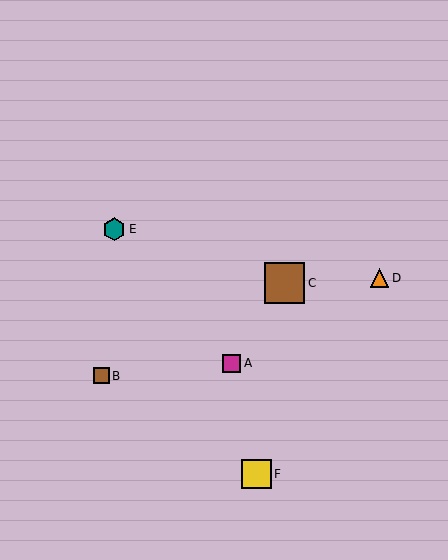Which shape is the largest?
The brown square (labeled C) is the largest.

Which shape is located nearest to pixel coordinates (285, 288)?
The brown square (labeled C) at (285, 283) is nearest to that location.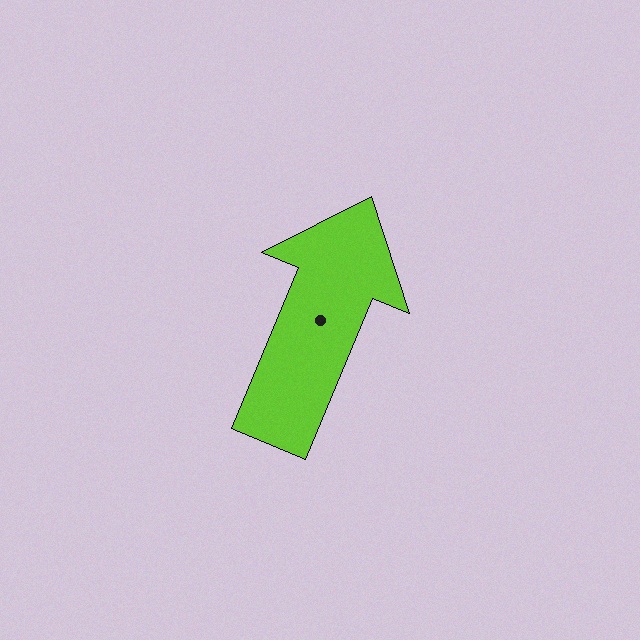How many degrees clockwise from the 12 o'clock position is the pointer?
Approximately 23 degrees.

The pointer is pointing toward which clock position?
Roughly 1 o'clock.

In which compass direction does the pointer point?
Northeast.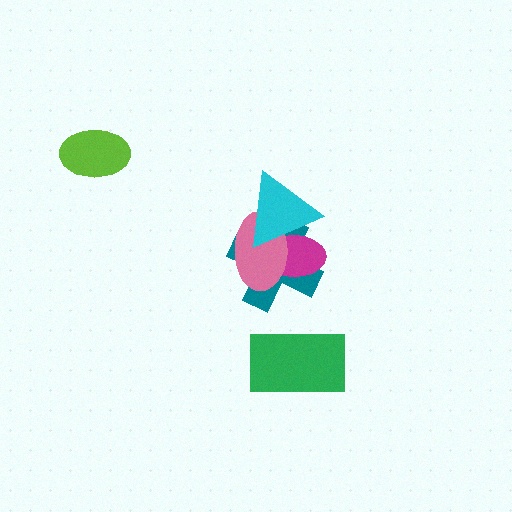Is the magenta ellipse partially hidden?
Yes, it is partially covered by another shape.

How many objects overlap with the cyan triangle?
3 objects overlap with the cyan triangle.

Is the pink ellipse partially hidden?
Yes, it is partially covered by another shape.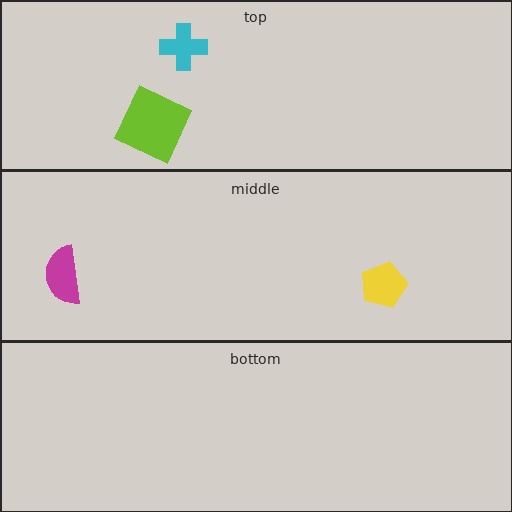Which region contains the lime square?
The top region.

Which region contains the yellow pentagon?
The middle region.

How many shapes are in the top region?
2.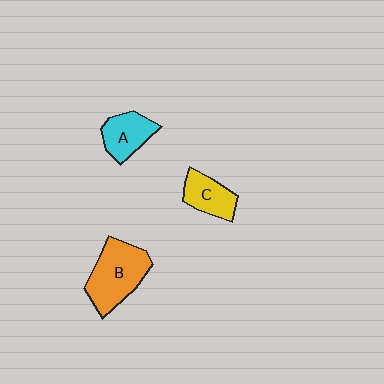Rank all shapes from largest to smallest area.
From largest to smallest: B (orange), A (cyan), C (yellow).